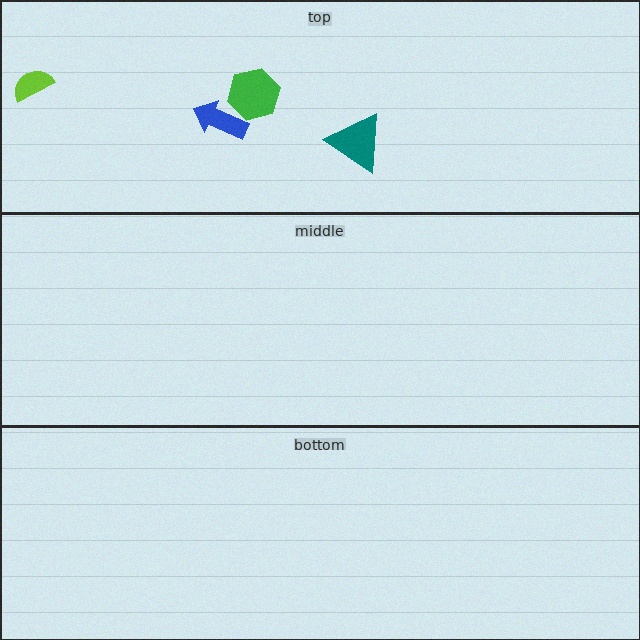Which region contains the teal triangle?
The top region.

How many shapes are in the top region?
4.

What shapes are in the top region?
The blue arrow, the lime semicircle, the green hexagon, the teal triangle.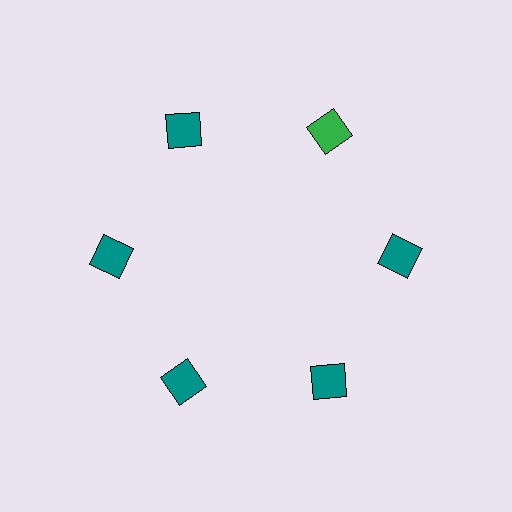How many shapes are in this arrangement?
There are 6 shapes arranged in a ring pattern.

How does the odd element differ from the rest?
It has a different color: green instead of teal.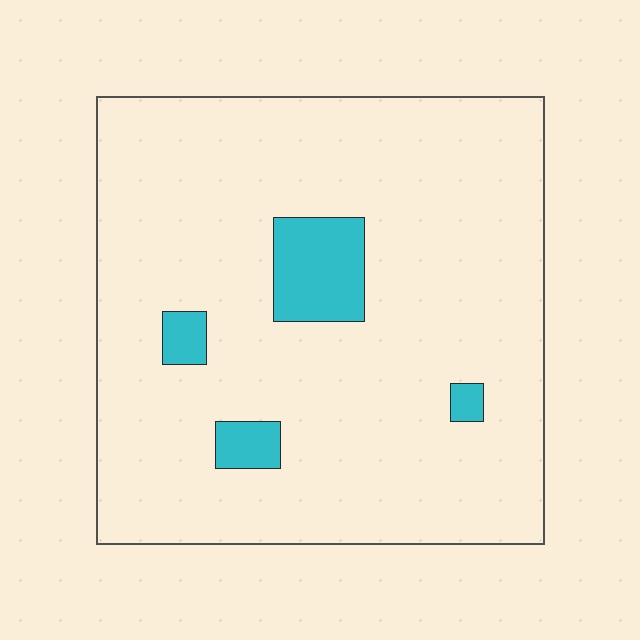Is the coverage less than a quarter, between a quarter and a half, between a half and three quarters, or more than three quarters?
Less than a quarter.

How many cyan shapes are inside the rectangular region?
4.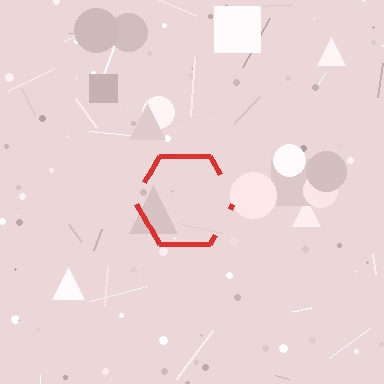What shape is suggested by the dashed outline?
The dashed outline suggests a hexagon.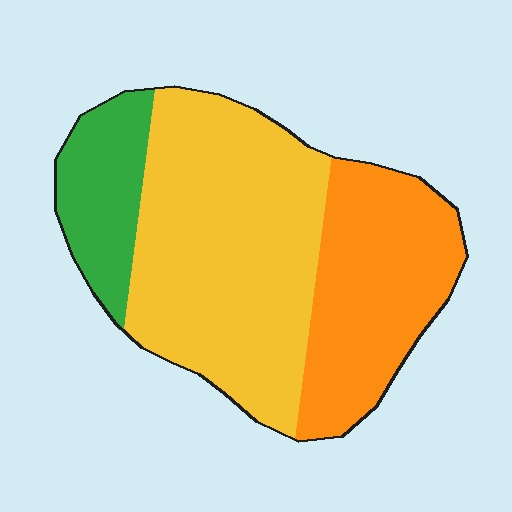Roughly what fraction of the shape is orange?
Orange covers about 30% of the shape.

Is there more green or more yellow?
Yellow.